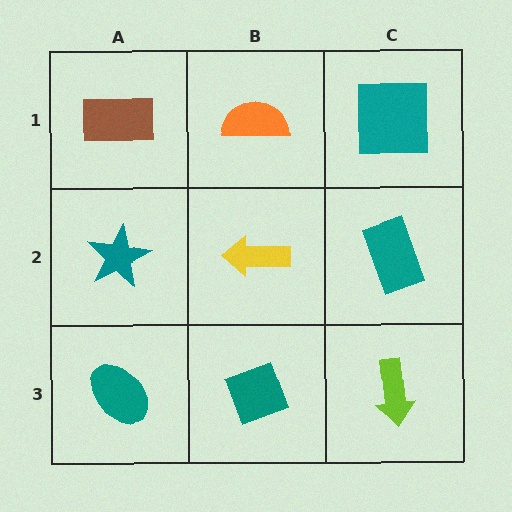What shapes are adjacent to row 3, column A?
A teal star (row 2, column A), a teal diamond (row 3, column B).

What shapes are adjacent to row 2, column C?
A teal square (row 1, column C), a lime arrow (row 3, column C), a yellow arrow (row 2, column B).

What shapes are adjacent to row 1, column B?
A yellow arrow (row 2, column B), a brown rectangle (row 1, column A), a teal square (row 1, column C).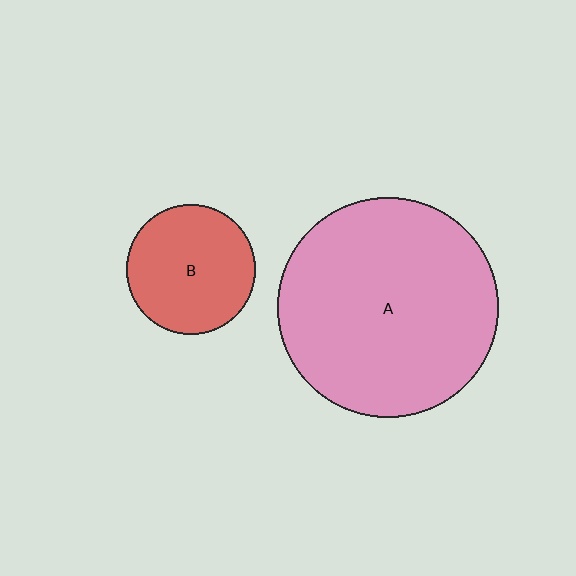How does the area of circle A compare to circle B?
Approximately 2.9 times.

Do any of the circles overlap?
No, none of the circles overlap.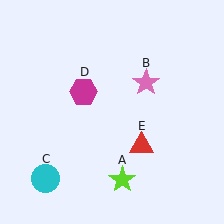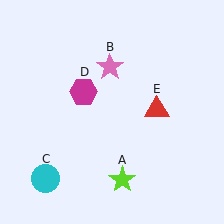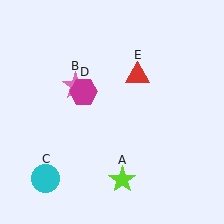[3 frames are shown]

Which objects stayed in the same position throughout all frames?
Lime star (object A) and cyan circle (object C) and magenta hexagon (object D) remained stationary.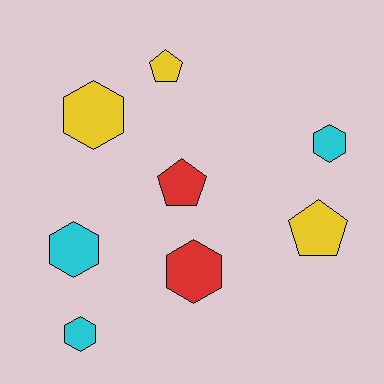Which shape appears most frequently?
Hexagon, with 5 objects.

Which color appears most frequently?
Cyan, with 3 objects.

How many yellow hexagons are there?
There is 1 yellow hexagon.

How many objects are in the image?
There are 8 objects.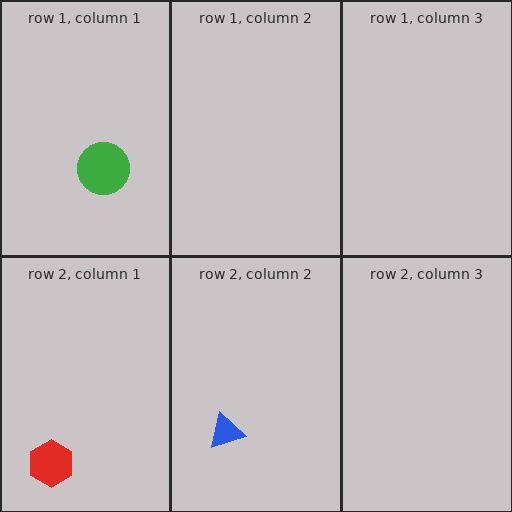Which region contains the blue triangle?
The row 2, column 2 region.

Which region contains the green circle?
The row 1, column 1 region.